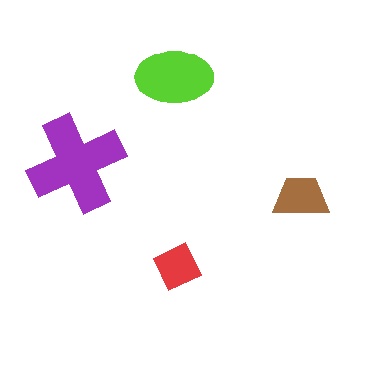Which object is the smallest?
The red diamond.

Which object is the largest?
The purple cross.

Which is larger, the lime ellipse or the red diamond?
The lime ellipse.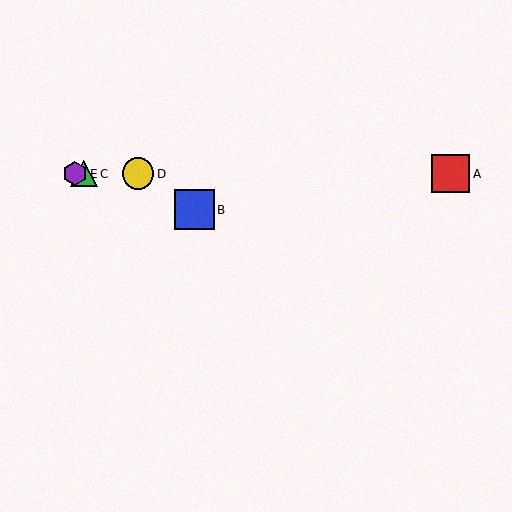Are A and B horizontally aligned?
No, A is at y≈174 and B is at y≈210.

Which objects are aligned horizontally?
Objects A, C, D, E are aligned horizontally.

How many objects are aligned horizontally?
4 objects (A, C, D, E) are aligned horizontally.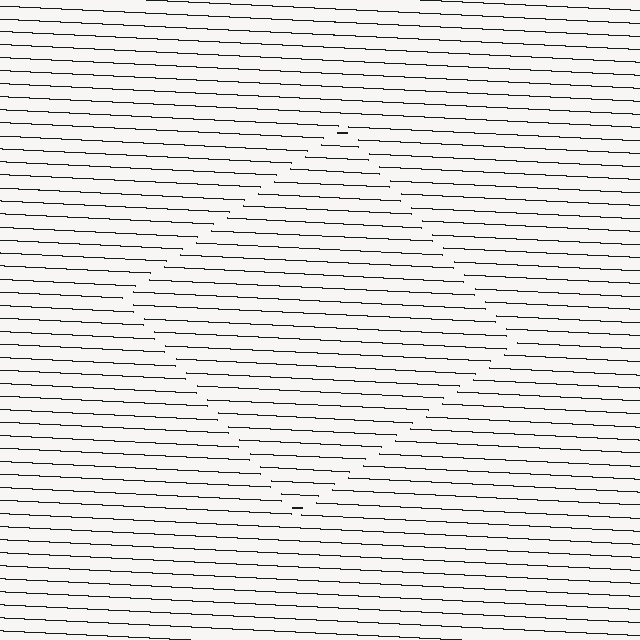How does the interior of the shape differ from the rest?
The interior of the shape contains the same grating, shifted by half a period — the contour is defined by the phase discontinuity where line-ends from the inner and outer gratings abut.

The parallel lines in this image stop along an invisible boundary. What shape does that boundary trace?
An illusory square. The interior of the shape contains the same grating, shifted by half a period — the contour is defined by the phase discontinuity where line-ends from the inner and outer gratings abut.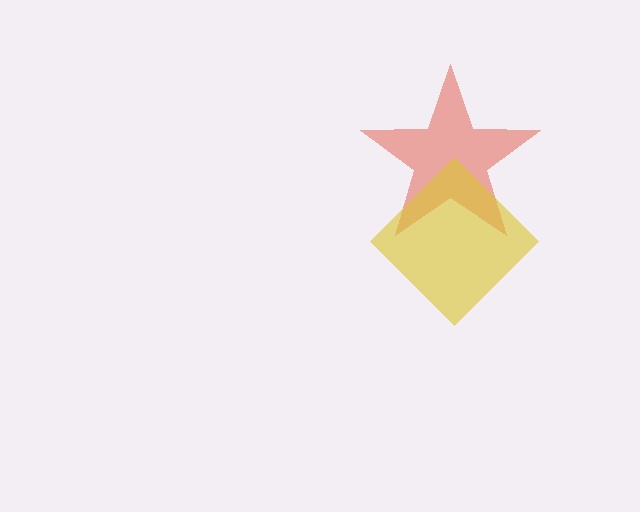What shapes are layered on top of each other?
The layered shapes are: a red star, a yellow diamond.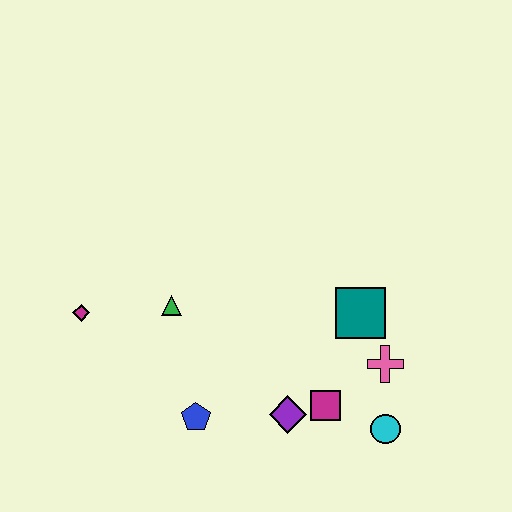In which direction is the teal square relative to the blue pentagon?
The teal square is to the right of the blue pentagon.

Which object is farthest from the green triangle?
The cyan circle is farthest from the green triangle.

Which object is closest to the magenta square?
The purple diamond is closest to the magenta square.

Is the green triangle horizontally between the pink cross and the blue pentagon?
No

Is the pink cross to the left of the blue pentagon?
No